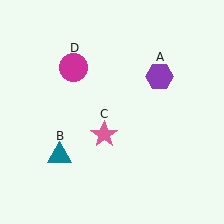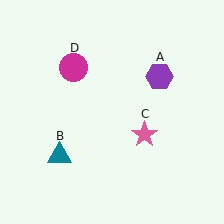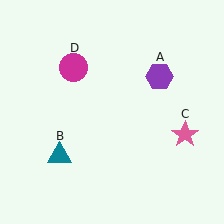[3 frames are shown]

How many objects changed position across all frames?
1 object changed position: pink star (object C).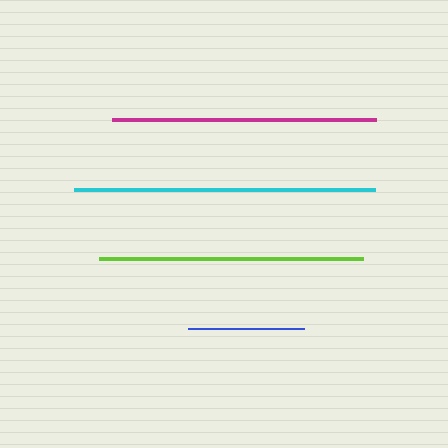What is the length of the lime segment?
The lime segment is approximately 264 pixels long.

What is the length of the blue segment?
The blue segment is approximately 117 pixels long.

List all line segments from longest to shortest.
From longest to shortest: cyan, lime, magenta, blue.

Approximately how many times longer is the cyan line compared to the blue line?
The cyan line is approximately 2.6 times the length of the blue line.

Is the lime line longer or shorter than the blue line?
The lime line is longer than the blue line.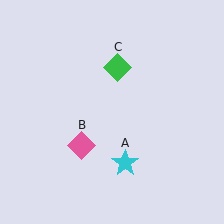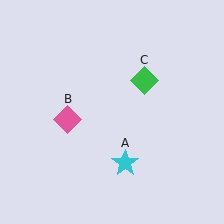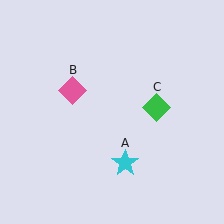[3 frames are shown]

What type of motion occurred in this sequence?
The pink diamond (object B), green diamond (object C) rotated clockwise around the center of the scene.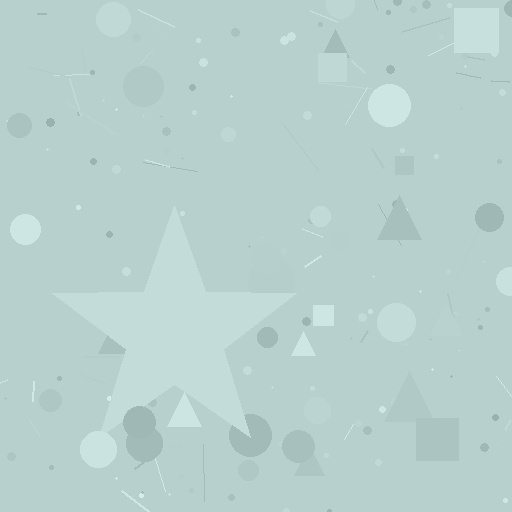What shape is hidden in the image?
A star is hidden in the image.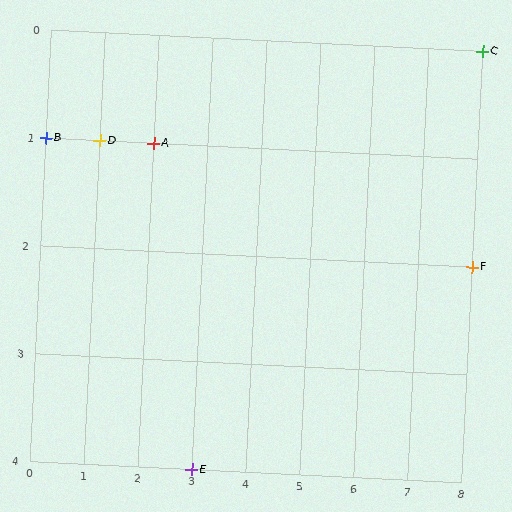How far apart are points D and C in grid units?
Points D and C are 7 columns and 1 row apart (about 7.1 grid units diagonally).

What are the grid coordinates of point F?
Point F is at grid coordinates (8, 2).